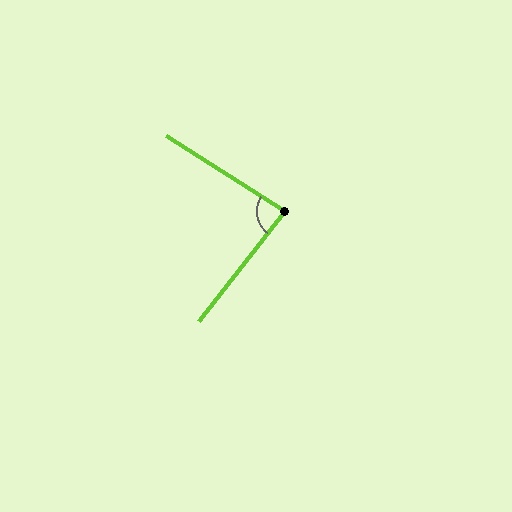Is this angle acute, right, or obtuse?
It is acute.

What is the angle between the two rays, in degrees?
Approximately 84 degrees.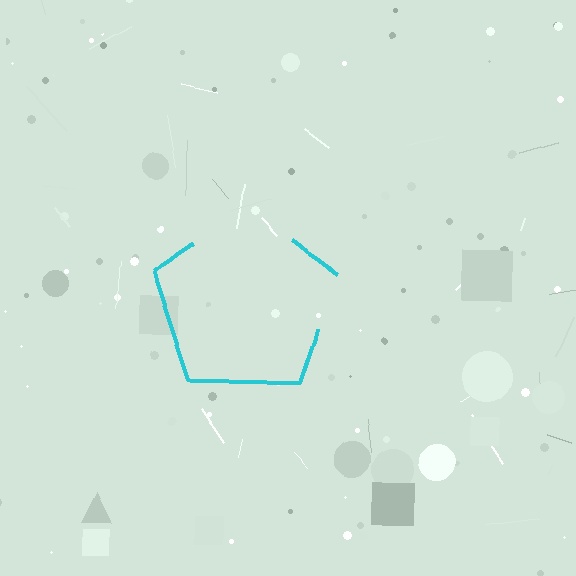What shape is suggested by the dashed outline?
The dashed outline suggests a pentagon.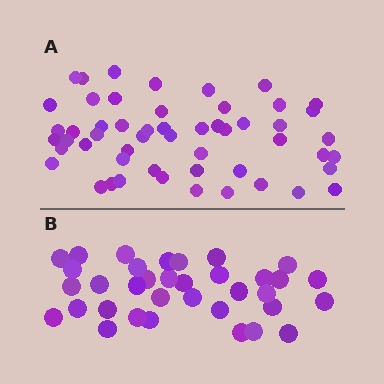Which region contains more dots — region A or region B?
Region A (the top region) has more dots.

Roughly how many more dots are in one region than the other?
Region A has approximately 20 more dots than region B.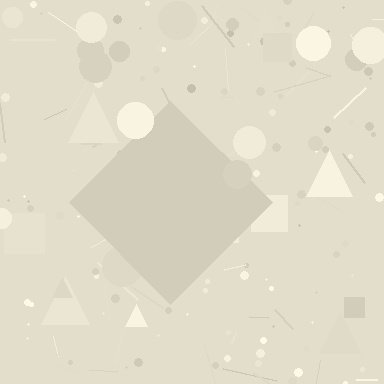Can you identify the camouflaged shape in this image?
The camouflaged shape is a diamond.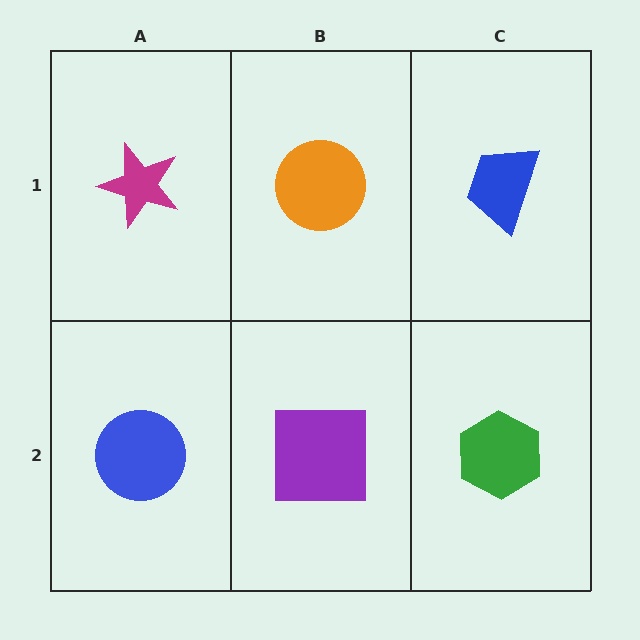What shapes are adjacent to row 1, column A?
A blue circle (row 2, column A), an orange circle (row 1, column B).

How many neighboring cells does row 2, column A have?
2.